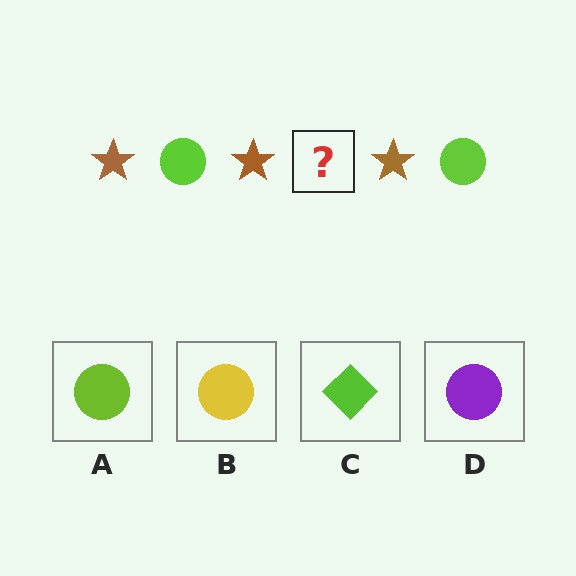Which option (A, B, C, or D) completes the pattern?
A.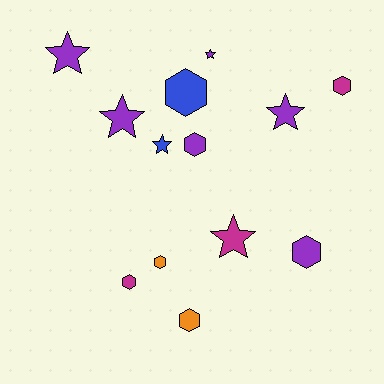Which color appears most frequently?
Purple, with 6 objects.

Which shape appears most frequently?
Hexagon, with 7 objects.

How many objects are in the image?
There are 13 objects.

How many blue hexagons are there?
There is 1 blue hexagon.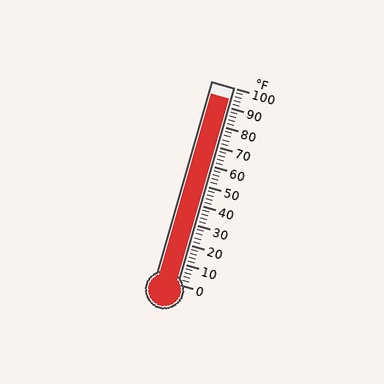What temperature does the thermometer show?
The thermometer shows approximately 94°F.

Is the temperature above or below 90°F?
The temperature is above 90°F.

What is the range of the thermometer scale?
The thermometer scale ranges from 0°F to 100°F.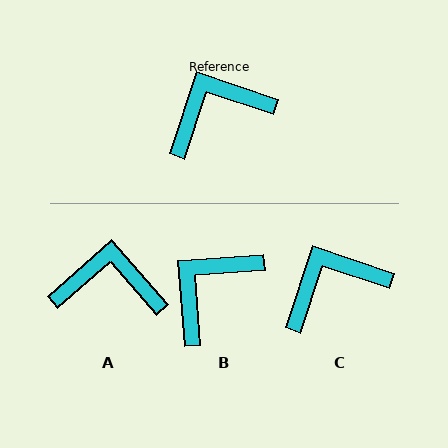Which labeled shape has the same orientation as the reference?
C.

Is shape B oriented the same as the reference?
No, it is off by about 23 degrees.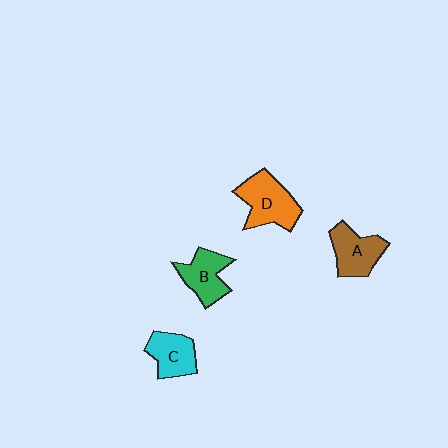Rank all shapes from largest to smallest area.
From largest to smallest: D (orange), A (brown), B (green), C (cyan).